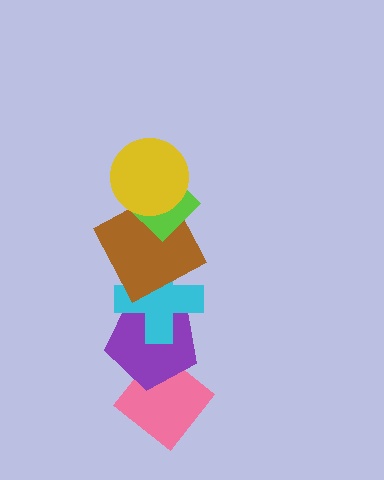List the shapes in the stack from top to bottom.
From top to bottom: the yellow circle, the lime diamond, the brown square, the cyan cross, the purple pentagon, the pink diamond.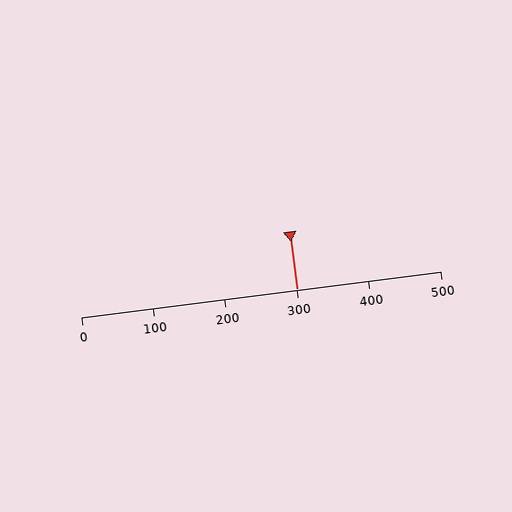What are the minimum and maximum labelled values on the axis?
The axis runs from 0 to 500.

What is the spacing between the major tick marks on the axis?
The major ticks are spaced 100 apart.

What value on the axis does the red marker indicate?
The marker indicates approximately 300.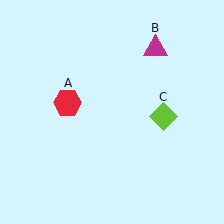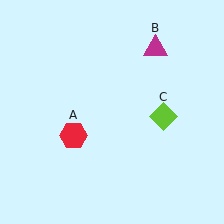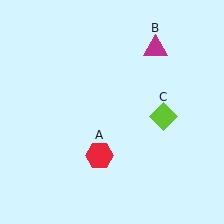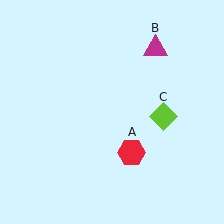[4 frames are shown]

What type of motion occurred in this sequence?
The red hexagon (object A) rotated counterclockwise around the center of the scene.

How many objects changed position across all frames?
1 object changed position: red hexagon (object A).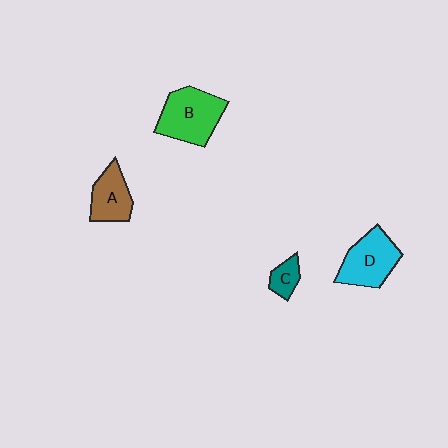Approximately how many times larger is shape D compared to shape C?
Approximately 2.7 times.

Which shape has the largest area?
Shape B (green).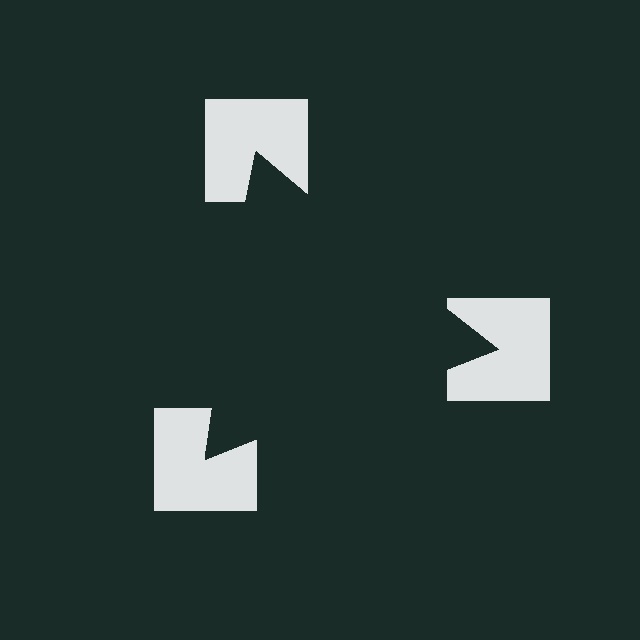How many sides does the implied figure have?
3 sides.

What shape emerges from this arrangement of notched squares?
An illusory triangle — its edges are inferred from the aligned wedge cuts in the notched squares, not physically drawn.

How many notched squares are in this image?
There are 3 — one at each vertex of the illusory triangle.